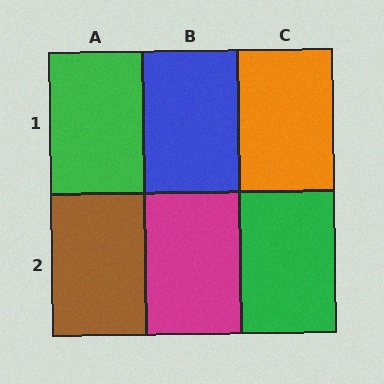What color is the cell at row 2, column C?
Green.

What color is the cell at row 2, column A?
Brown.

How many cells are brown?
1 cell is brown.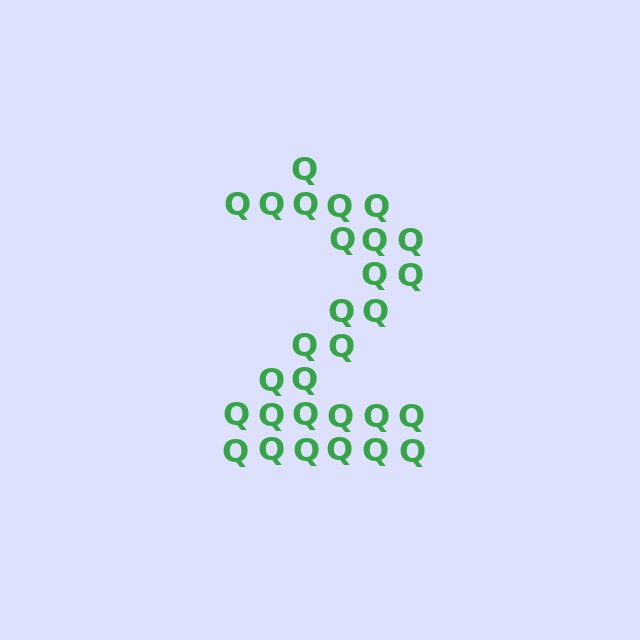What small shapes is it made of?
It is made of small letter Q's.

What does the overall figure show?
The overall figure shows the digit 2.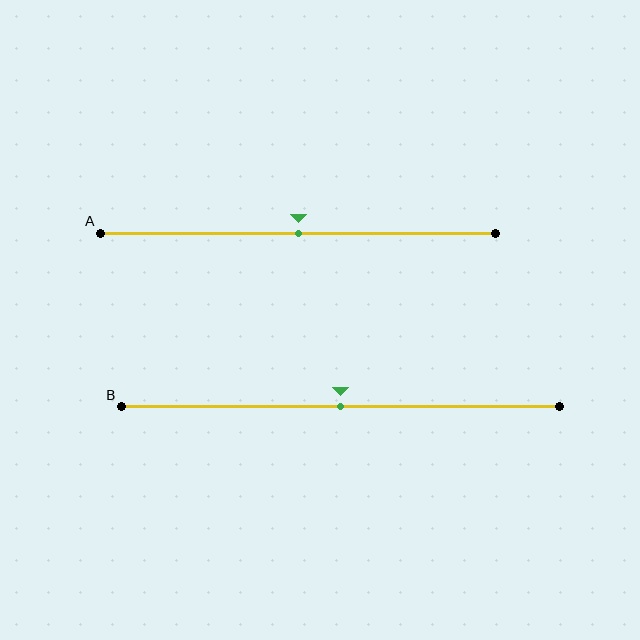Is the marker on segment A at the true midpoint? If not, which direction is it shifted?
Yes, the marker on segment A is at the true midpoint.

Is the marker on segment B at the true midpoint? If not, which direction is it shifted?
Yes, the marker on segment B is at the true midpoint.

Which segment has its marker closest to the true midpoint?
Segment A has its marker closest to the true midpoint.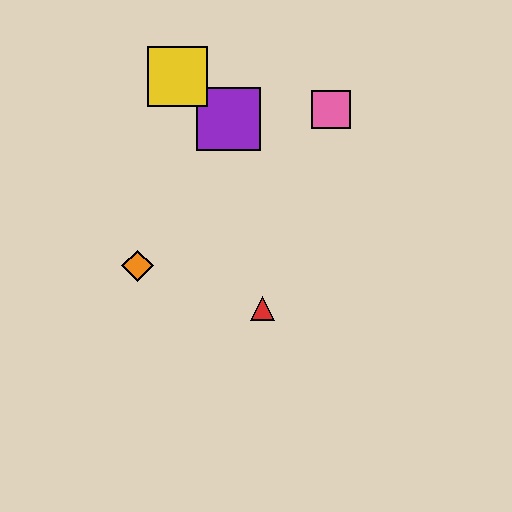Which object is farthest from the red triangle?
The yellow square is farthest from the red triangle.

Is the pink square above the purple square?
Yes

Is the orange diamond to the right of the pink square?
No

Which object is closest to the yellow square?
The purple square is closest to the yellow square.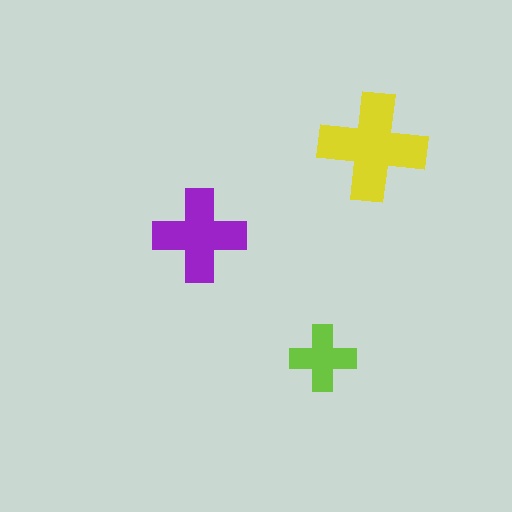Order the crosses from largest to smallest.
the yellow one, the purple one, the lime one.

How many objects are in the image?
There are 3 objects in the image.